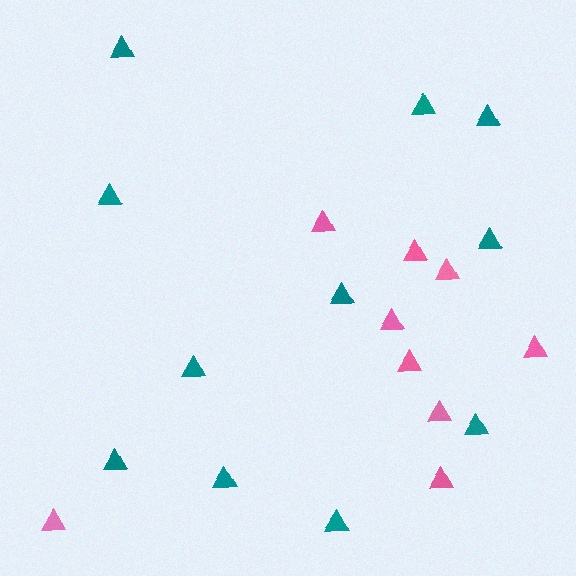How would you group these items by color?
There are 2 groups: one group of pink triangles (9) and one group of teal triangles (11).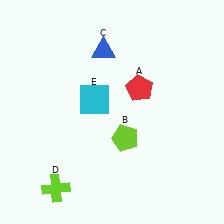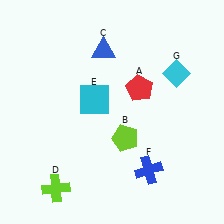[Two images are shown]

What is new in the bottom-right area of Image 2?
A blue cross (F) was added in the bottom-right area of Image 2.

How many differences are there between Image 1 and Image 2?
There are 2 differences between the two images.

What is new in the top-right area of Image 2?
A cyan diamond (G) was added in the top-right area of Image 2.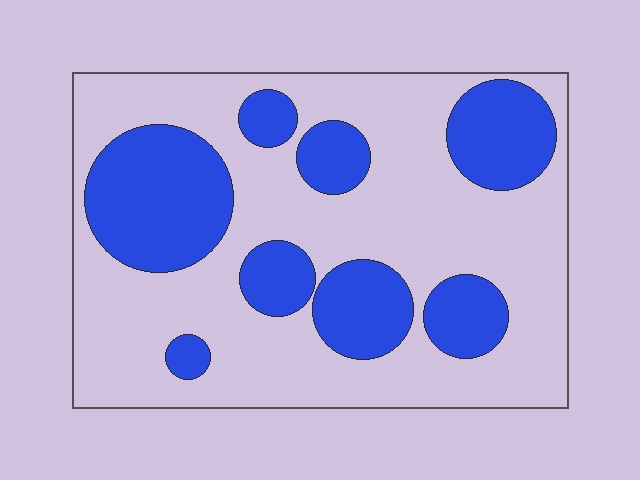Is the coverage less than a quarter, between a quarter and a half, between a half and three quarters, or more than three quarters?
Between a quarter and a half.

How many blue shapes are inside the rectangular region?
8.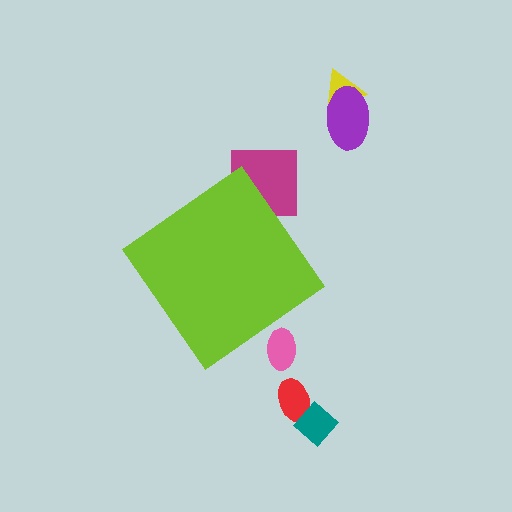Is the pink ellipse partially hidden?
Yes, the pink ellipse is partially hidden behind the lime diamond.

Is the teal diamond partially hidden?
No, the teal diamond is fully visible.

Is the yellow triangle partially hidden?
No, the yellow triangle is fully visible.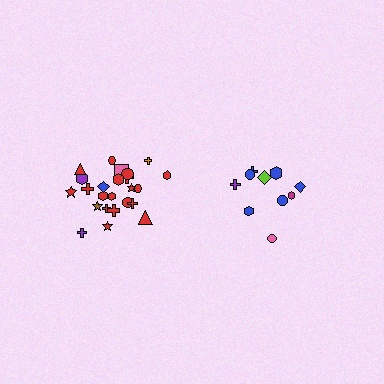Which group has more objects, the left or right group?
The left group.